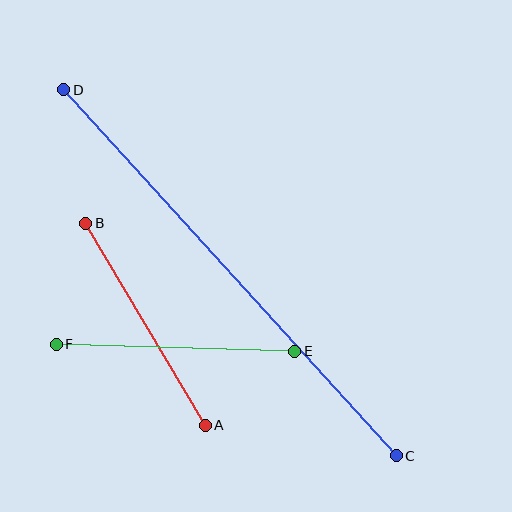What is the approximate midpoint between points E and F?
The midpoint is at approximately (175, 348) pixels.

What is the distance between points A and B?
The distance is approximately 235 pixels.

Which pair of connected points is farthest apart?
Points C and D are farthest apart.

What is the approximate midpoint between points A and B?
The midpoint is at approximately (146, 324) pixels.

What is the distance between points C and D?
The distance is approximately 494 pixels.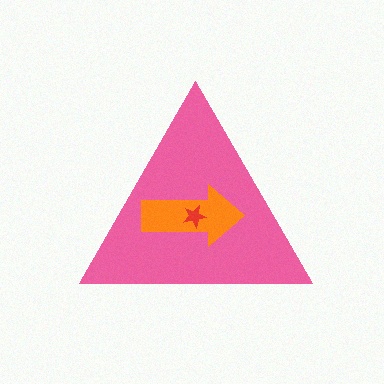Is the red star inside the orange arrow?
Yes.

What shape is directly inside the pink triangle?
The orange arrow.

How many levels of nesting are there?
3.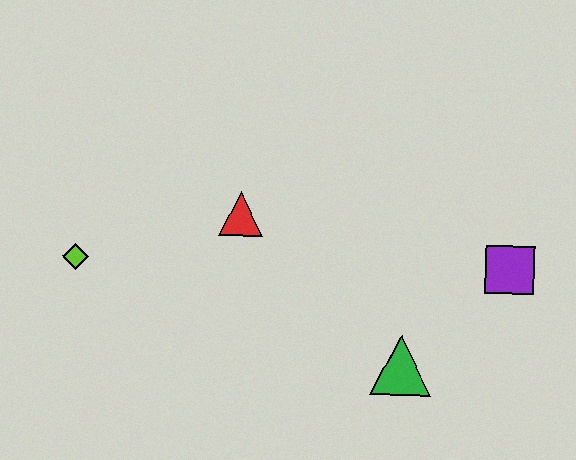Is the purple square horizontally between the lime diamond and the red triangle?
No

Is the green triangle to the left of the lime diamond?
No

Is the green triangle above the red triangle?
No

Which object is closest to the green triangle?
The purple square is closest to the green triangle.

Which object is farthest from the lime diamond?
The purple square is farthest from the lime diamond.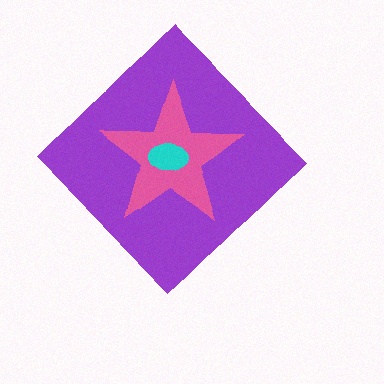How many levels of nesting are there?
3.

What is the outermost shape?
The purple diamond.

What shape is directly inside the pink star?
The cyan ellipse.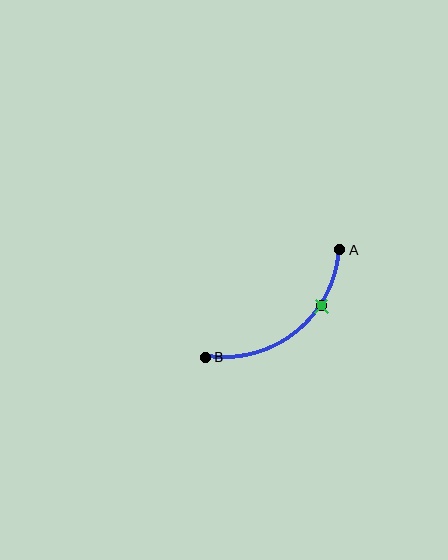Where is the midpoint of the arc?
The arc midpoint is the point on the curve farthest from the straight line joining A and B. It sits below and to the right of that line.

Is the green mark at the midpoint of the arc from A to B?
No. The green mark lies on the arc but is closer to endpoint A. The arc midpoint would be at the point on the curve equidistant along the arc from both A and B.